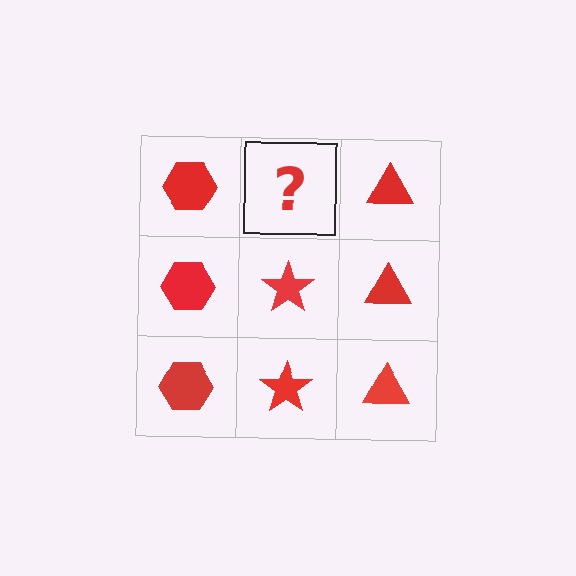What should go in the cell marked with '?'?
The missing cell should contain a red star.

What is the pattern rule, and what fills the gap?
The rule is that each column has a consistent shape. The gap should be filled with a red star.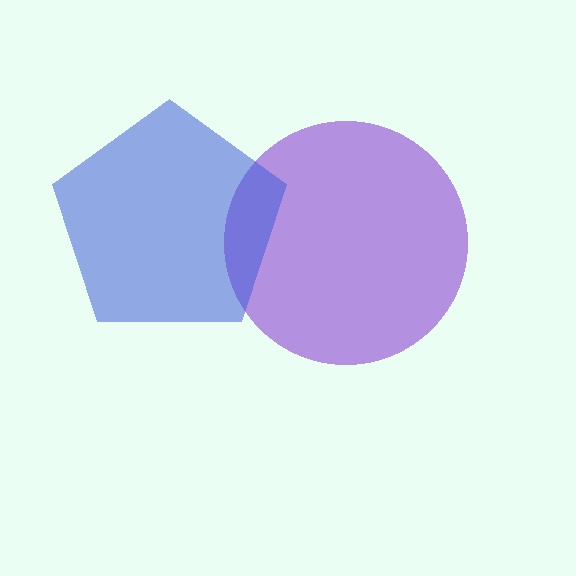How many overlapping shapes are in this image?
There are 2 overlapping shapes in the image.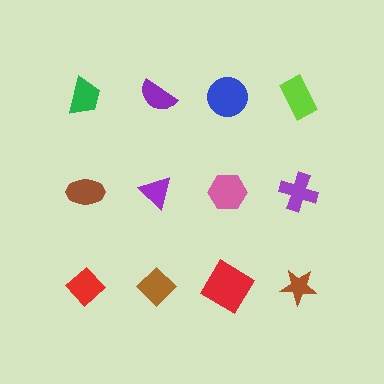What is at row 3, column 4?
A brown star.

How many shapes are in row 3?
4 shapes.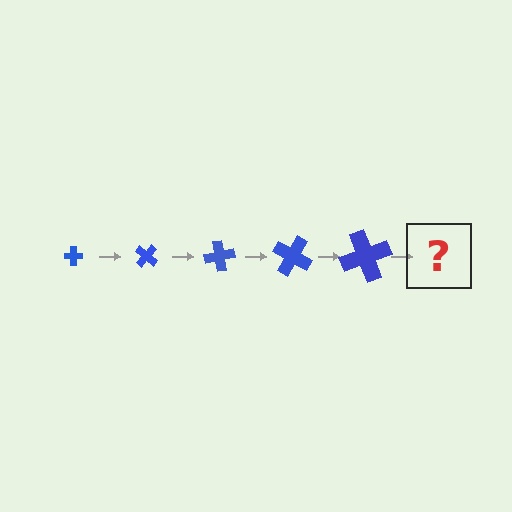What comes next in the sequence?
The next element should be a cross, larger than the previous one and rotated 200 degrees from the start.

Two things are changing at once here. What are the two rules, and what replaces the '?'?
The two rules are that the cross grows larger each step and it rotates 40 degrees each step. The '?' should be a cross, larger than the previous one and rotated 200 degrees from the start.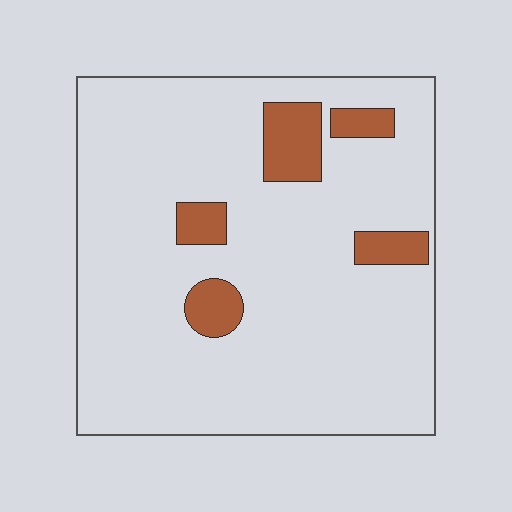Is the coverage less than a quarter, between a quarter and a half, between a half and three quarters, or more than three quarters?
Less than a quarter.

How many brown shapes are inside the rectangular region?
5.